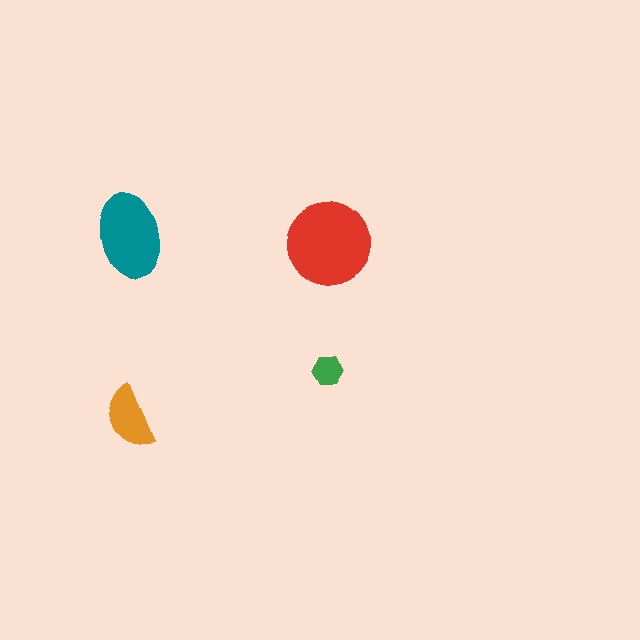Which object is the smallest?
The green hexagon.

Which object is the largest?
The red circle.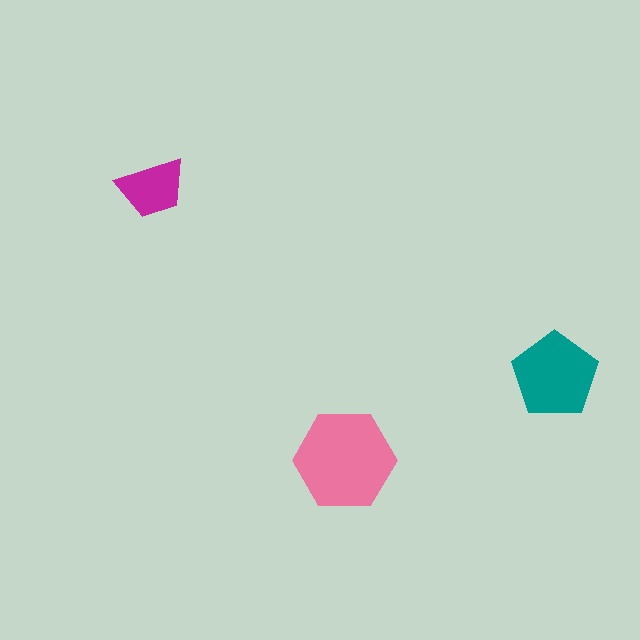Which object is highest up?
The magenta trapezoid is topmost.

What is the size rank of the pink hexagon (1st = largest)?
1st.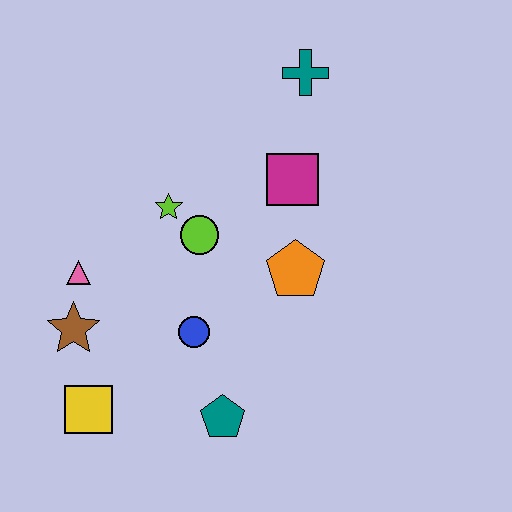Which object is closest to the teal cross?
The magenta square is closest to the teal cross.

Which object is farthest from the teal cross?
The yellow square is farthest from the teal cross.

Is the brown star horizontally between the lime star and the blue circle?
No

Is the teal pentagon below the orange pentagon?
Yes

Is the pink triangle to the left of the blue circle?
Yes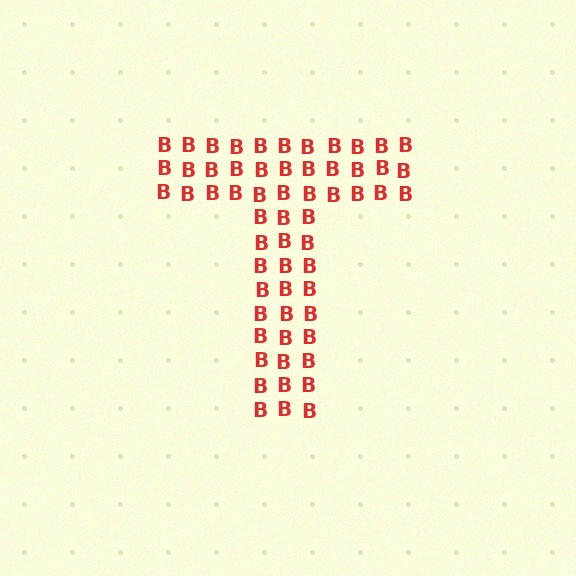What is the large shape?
The large shape is the letter T.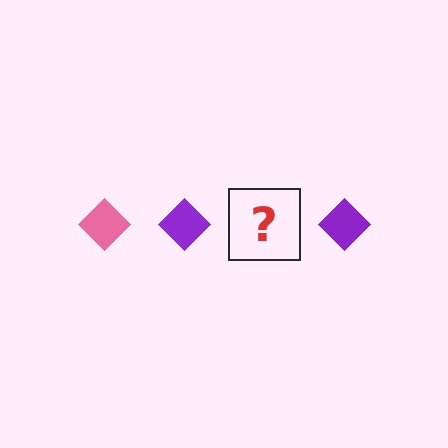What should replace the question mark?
The question mark should be replaced with a pink diamond.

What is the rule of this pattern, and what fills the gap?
The rule is that the pattern cycles through pink, purple diamonds. The gap should be filled with a pink diamond.